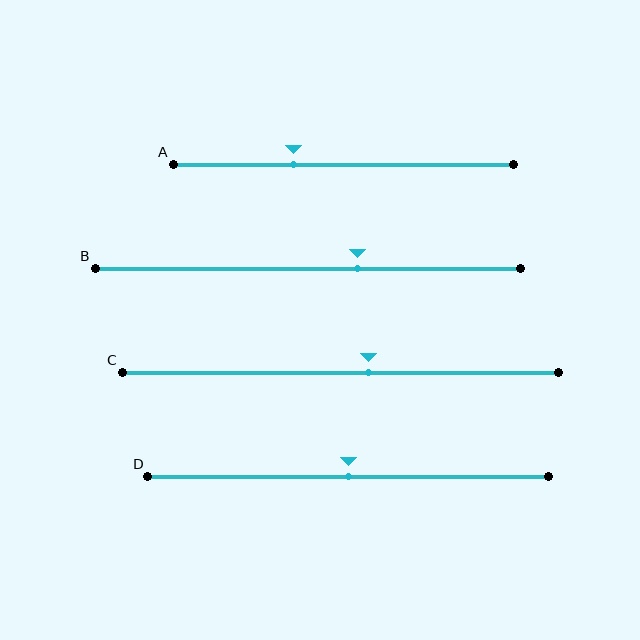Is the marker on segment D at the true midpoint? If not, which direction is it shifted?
Yes, the marker on segment D is at the true midpoint.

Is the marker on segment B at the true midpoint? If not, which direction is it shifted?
No, the marker on segment B is shifted to the right by about 12% of the segment length.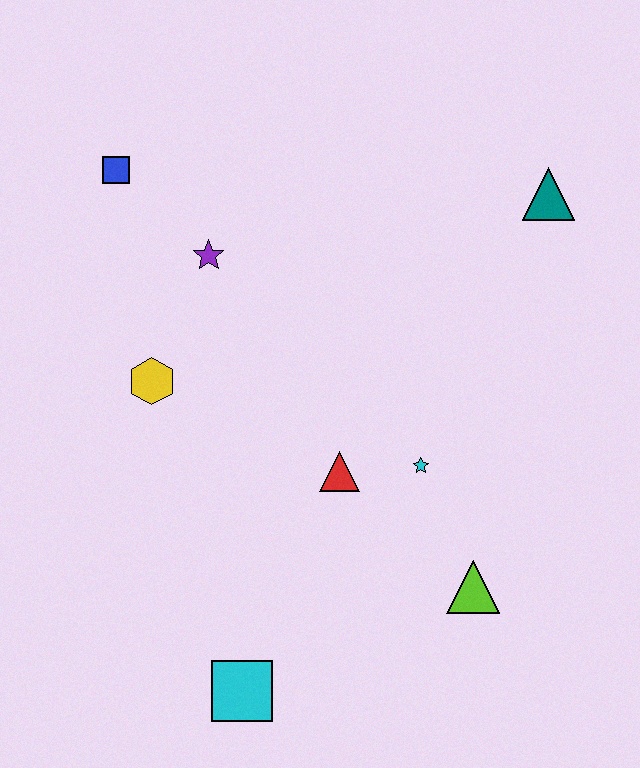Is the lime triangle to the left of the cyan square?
No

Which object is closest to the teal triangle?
The cyan star is closest to the teal triangle.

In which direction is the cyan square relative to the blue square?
The cyan square is below the blue square.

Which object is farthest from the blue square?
The lime triangle is farthest from the blue square.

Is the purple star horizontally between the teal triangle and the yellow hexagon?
Yes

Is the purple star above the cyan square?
Yes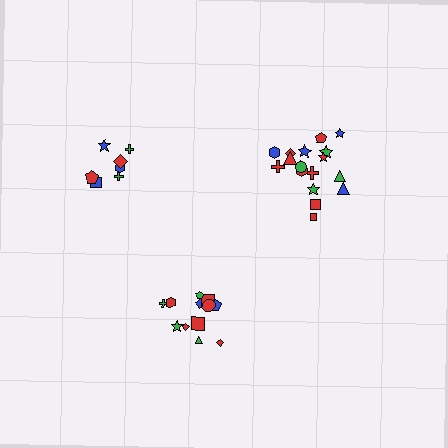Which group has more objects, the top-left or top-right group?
The top-right group.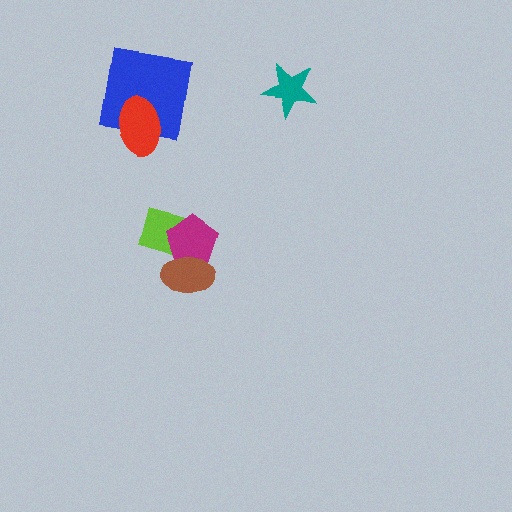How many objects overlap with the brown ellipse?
1 object overlaps with the brown ellipse.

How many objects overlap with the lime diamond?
1 object overlaps with the lime diamond.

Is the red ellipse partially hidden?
No, no other shape covers it.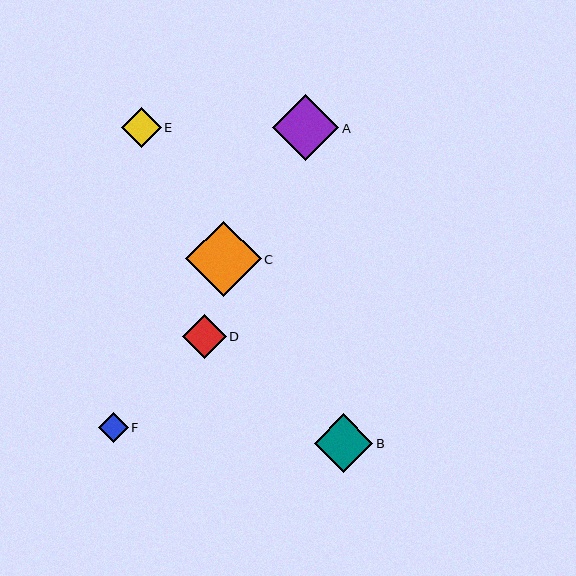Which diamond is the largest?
Diamond C is the largest with a size of approximately 75 pixels.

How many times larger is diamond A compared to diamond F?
Diamond A is approximately 2.2 times the size of diamond F.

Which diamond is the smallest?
Diamond F is the smallest with a size of approximately 29 pixels.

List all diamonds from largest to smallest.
From largest to smallest: C, A, B, D, E, F.